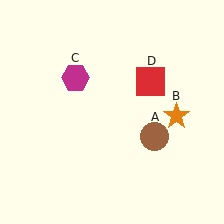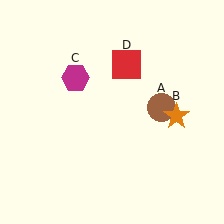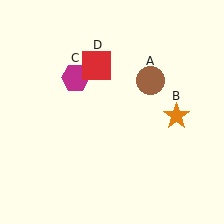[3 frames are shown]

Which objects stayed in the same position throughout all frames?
Orange star (object B) and magenta hexagon (object C) remained stationary.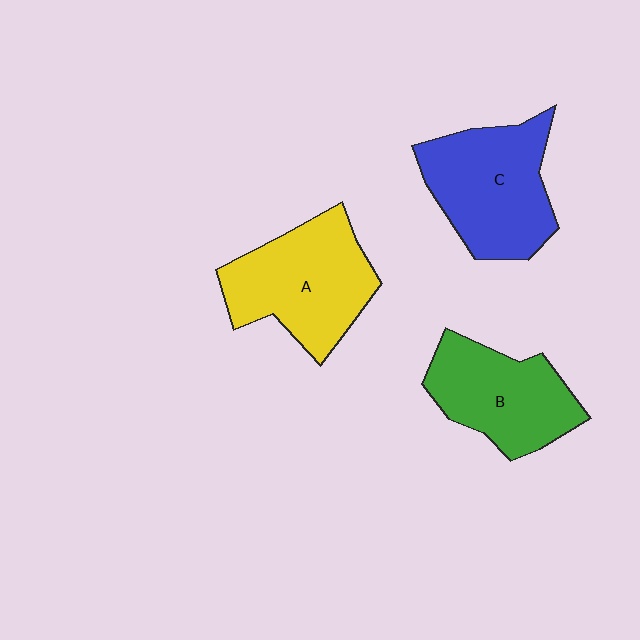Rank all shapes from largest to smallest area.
From largest to smallest: C (blue), A (yellow), B (green).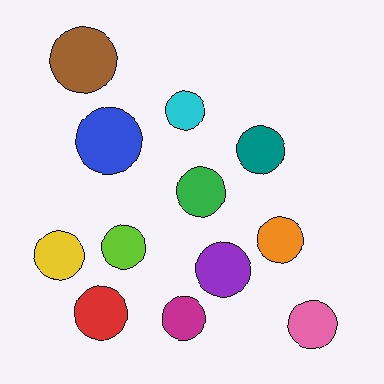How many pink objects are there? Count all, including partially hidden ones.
There is 1 pink object.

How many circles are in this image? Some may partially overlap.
There are 12 circles.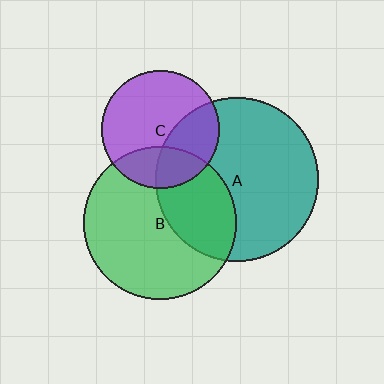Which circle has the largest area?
Circle A (teal).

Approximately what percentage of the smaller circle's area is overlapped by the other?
Approximately 30%.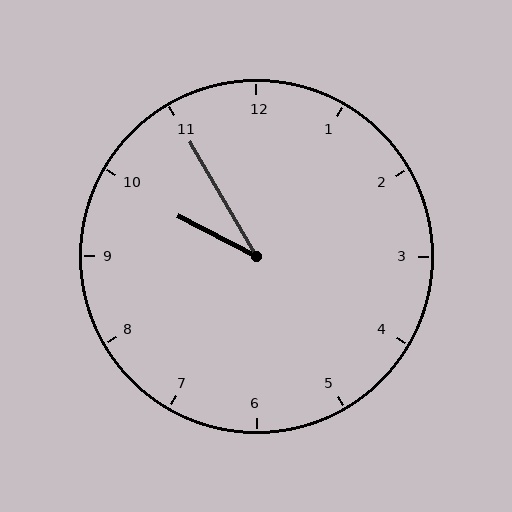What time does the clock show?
9:55.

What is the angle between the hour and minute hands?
Approximately 32 degrees.